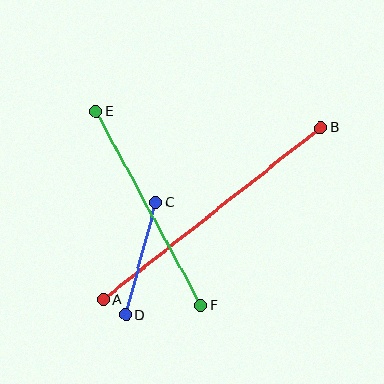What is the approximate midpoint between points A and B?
The midpoint is at approximately (212, 214) pixels.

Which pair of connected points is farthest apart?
Points A and B are farthest apart.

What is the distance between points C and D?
The distance is approximately 117 pixels.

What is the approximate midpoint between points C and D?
The midpoint is at approximately (141, 259) pixels.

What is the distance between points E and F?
The distance is approximately 221 pixels.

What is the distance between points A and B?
The distance is approximately 277 pixels.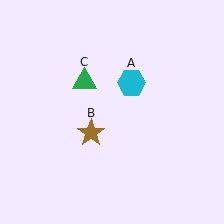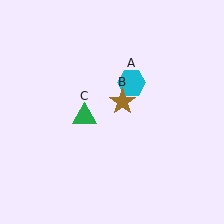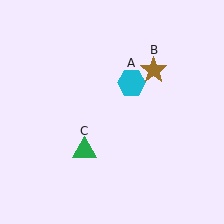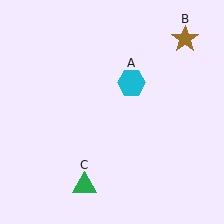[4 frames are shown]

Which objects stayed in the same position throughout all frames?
Cyan hexagon (object A) remained stationary.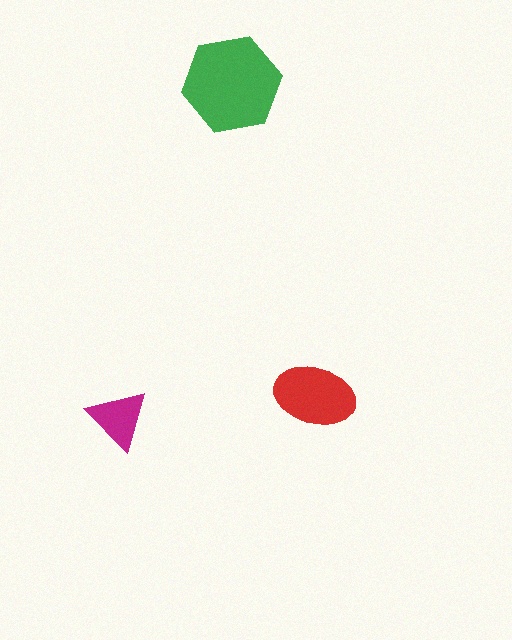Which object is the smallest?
The magenta triangle.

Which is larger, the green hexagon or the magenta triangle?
The green hexagon.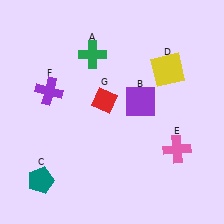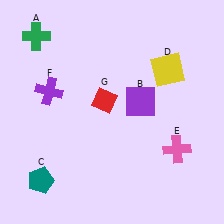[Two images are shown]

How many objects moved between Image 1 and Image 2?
1 object moved between the two images.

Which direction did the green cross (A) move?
The green cross (A) moved left.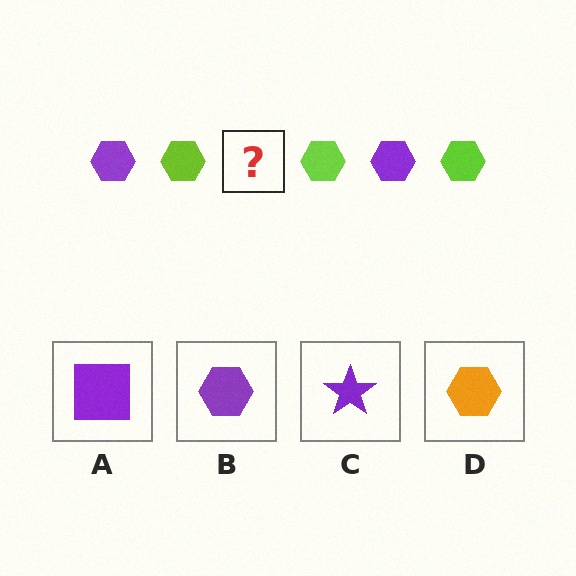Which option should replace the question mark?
Option B.